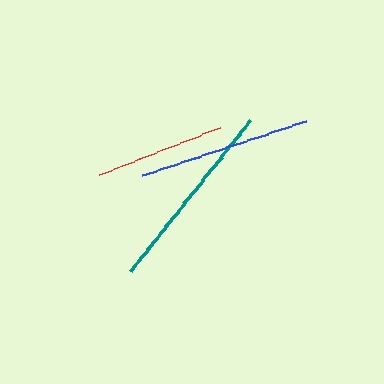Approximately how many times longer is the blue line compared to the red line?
The blue line is approximately 1.3 times the length of the red line.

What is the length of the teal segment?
The teal segment is approximately 192 pixels long.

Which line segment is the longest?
The teal line is the longest at approximately 192 pixels.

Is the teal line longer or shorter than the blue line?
The teal line is longer than the blue line.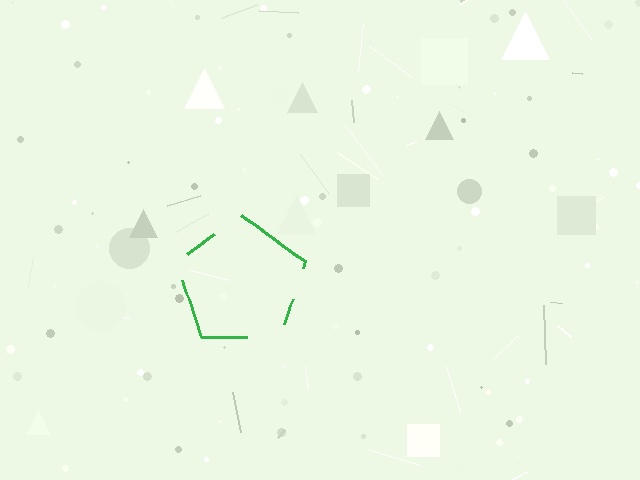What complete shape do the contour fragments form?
The contour fragments form a pentagon.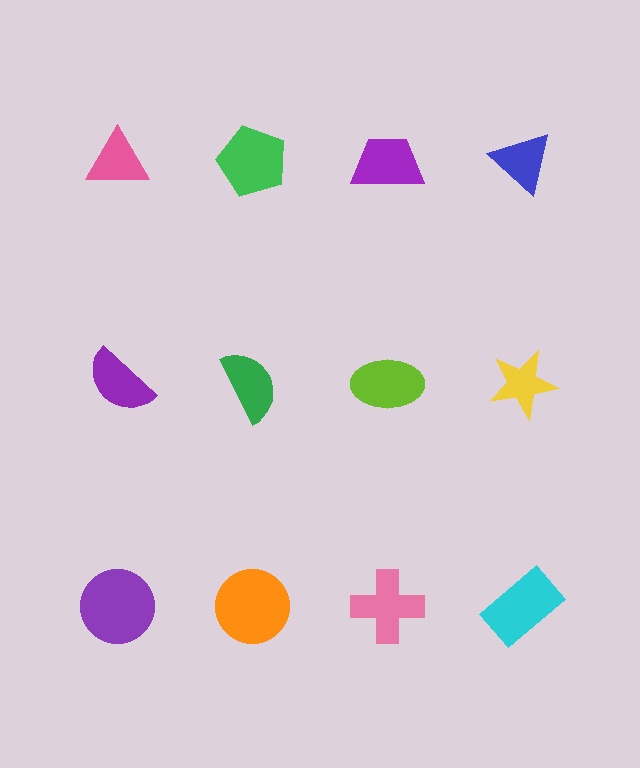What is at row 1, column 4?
A blue triangle.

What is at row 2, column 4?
A yellow star.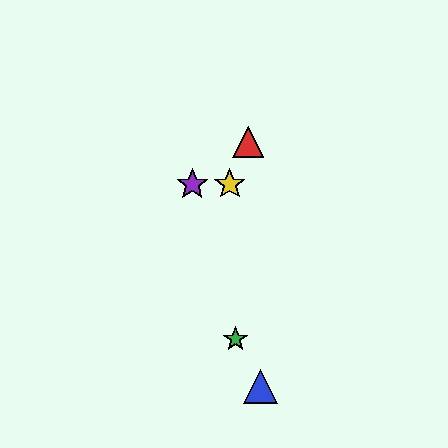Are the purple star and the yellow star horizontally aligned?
Yes, both are at y≈184.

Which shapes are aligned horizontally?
The yellow star, the purple star are aligned horizontally.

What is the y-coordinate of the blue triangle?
The blue triangle is at y≈386.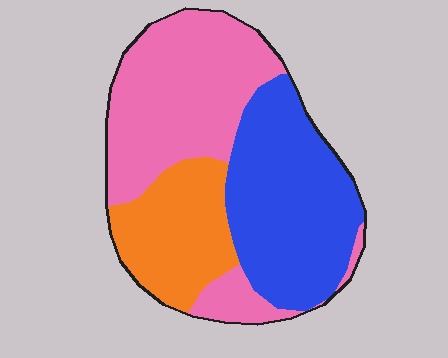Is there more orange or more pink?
Pink.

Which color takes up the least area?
Orange, at roughly 20%.